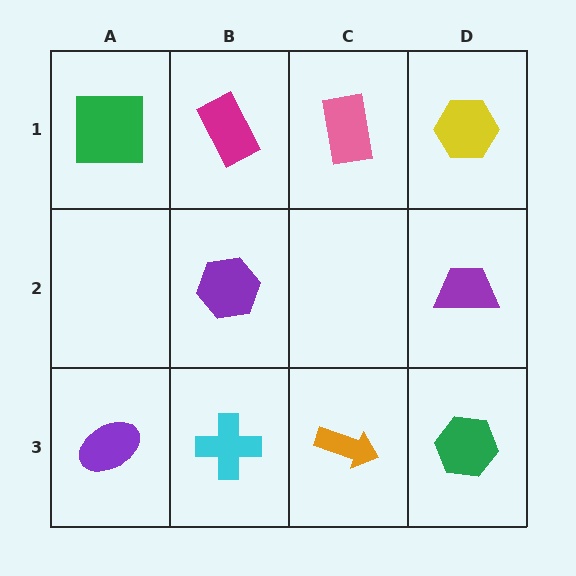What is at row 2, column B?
A purple hexagon.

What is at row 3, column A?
A purple ellipse.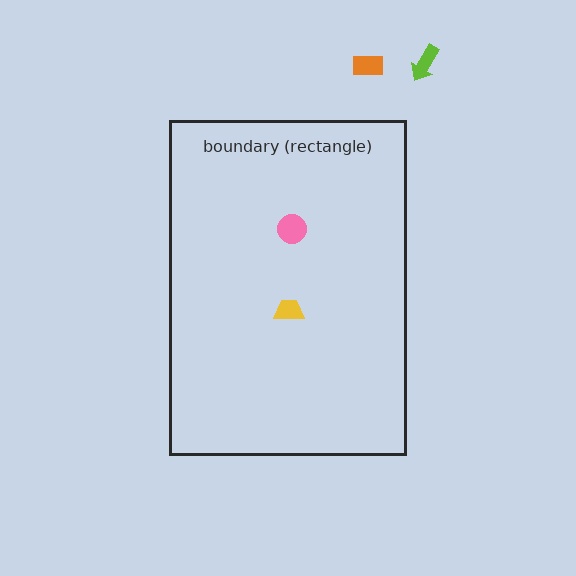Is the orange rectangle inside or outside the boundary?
Outside.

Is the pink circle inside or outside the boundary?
Inside.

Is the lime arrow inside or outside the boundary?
Outside.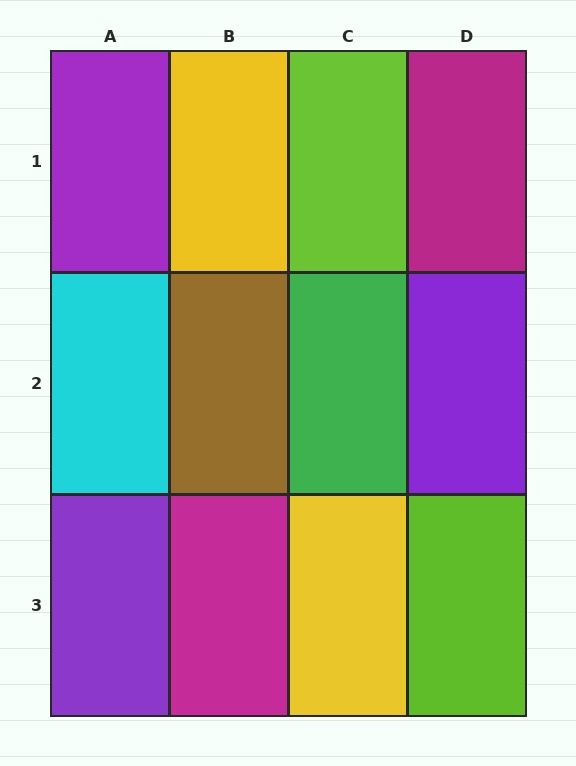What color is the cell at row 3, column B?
Magenta.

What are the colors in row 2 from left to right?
Cyan, brown, green, purple.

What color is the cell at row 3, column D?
Lime.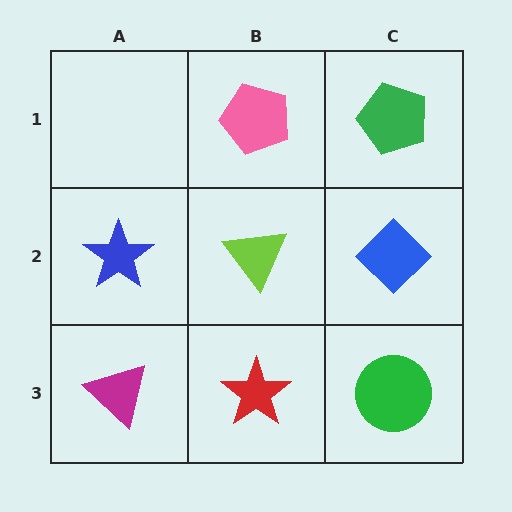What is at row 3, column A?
A magenta triangle.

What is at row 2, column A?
A blue star.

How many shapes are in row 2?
3 shapes.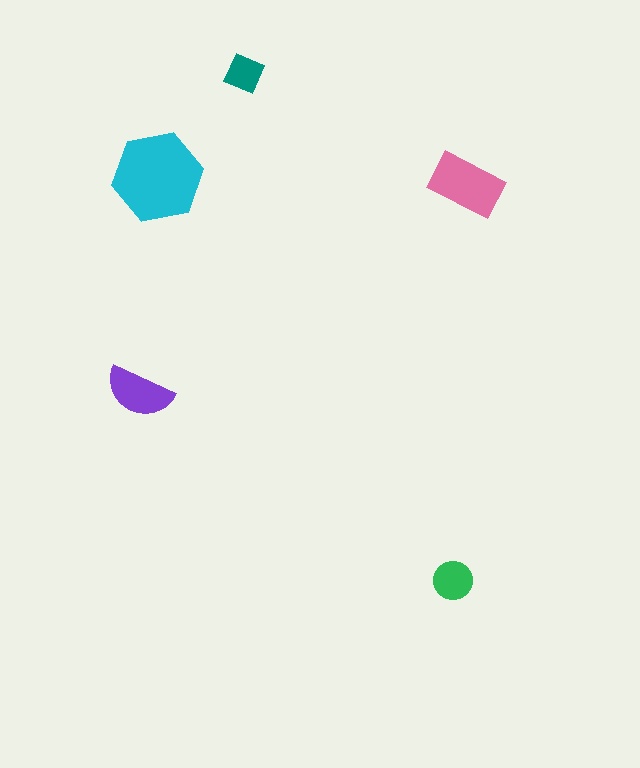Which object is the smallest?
The teal diamond.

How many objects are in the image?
There are 5 objects in the image.